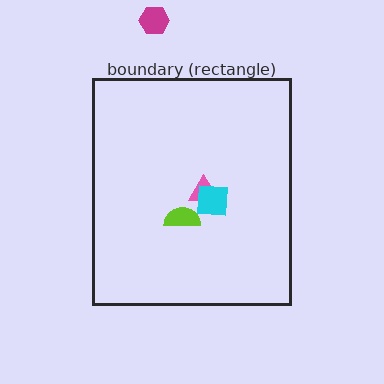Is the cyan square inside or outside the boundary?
Inside.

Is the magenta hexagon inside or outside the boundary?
Outside.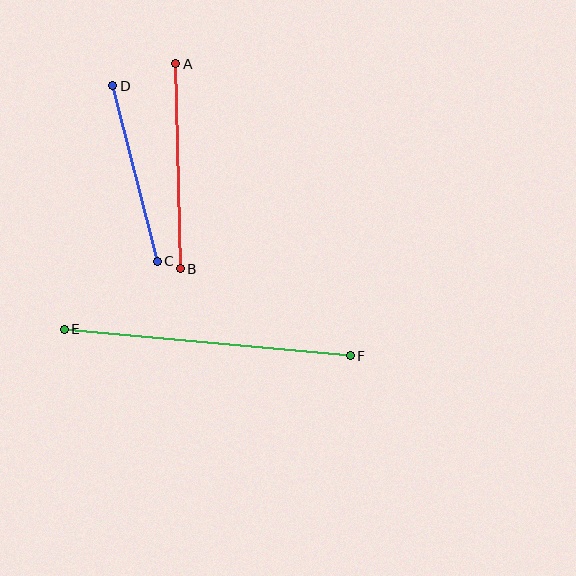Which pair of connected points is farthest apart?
Points E and F are farthest apart.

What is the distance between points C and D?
The distance is approximately 181 pixels.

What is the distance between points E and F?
The distance is approximately 287 pixels.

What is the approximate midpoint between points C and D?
The midpoint is at approximately (135, 173) pixels.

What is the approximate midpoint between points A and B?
The midpoint is at approximately (178, 166) pixels.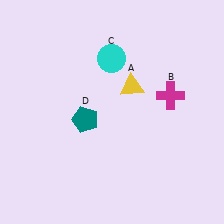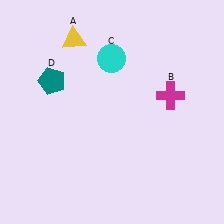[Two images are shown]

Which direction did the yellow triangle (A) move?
The yellow triangle (A) moved left.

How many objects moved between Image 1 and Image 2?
2 objects moved between the two images.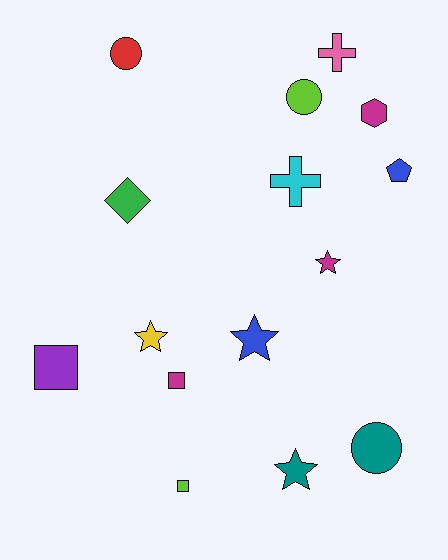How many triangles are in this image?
There are no triangles.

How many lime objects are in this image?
There are 2 lime objects.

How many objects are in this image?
There are 15 objects.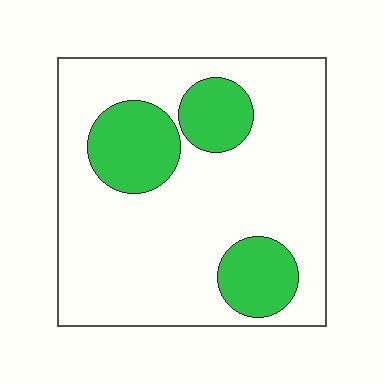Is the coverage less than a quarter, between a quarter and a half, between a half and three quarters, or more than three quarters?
Less than a quarter.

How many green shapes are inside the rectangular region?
3.